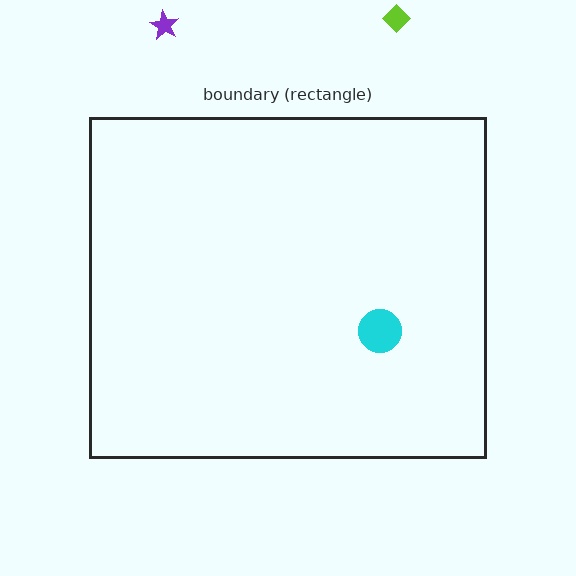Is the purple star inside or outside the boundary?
Outside.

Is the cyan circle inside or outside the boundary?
Inside.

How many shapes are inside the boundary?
1 inside, 2 outside.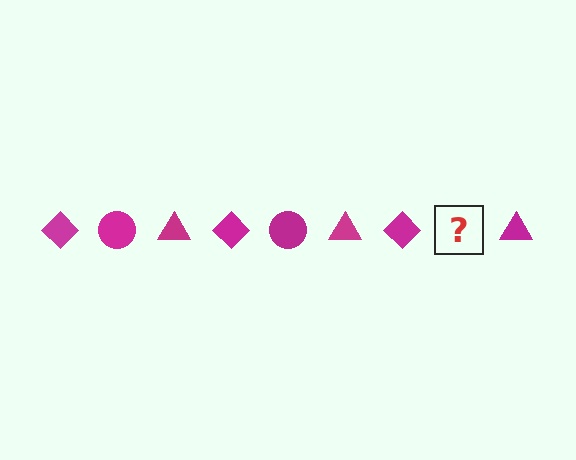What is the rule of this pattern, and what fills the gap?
The rule is that the pattern cycles through diamond, circle, triangle shapes in magenta. The gap should be filled with a magenta circle.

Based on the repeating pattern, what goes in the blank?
The blank should be a magenta circle.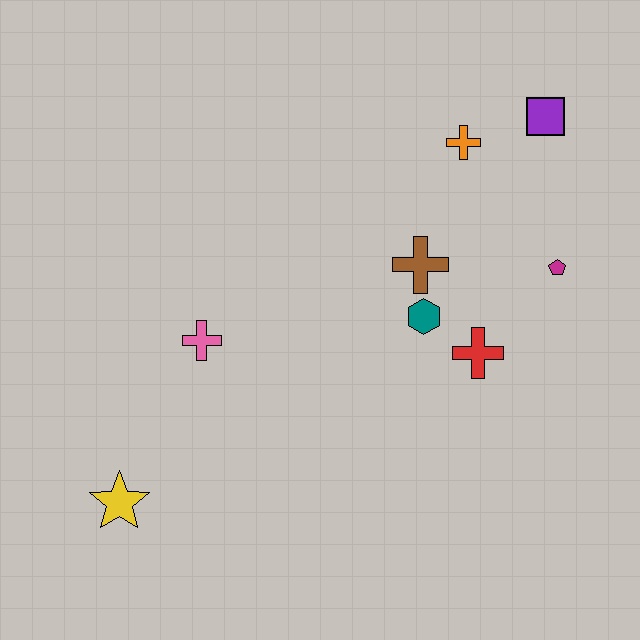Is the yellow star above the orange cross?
No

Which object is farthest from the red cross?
The yellow star is farthest from the red cross.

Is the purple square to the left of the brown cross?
No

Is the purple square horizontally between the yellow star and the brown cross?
No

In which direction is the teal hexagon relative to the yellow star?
The teal hexagon is to the right of the yellow star.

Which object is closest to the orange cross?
The purple square is closest to the orange cross.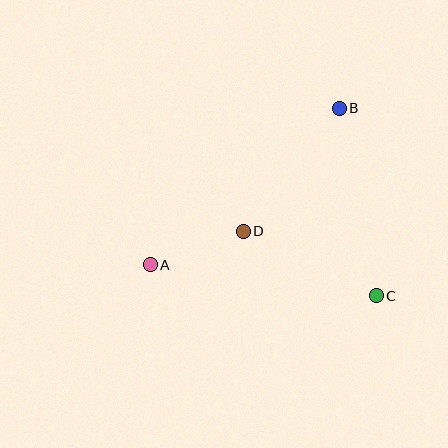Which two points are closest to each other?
Points A and D are closest to each other.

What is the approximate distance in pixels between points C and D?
The distance between C and D is approximately 148 pixels.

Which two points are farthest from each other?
Points A and B are farthest from each other.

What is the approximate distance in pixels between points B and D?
The distance between B and D is approximately 156 pixels.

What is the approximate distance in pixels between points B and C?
The distance between B and C is approximately 191 pixels.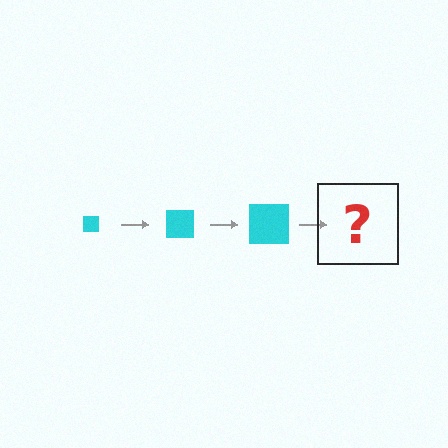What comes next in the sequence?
The next element should be a cyan square, larger than the previous one.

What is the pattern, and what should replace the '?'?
The pattern is that the square gets progressively larger each step. The '?' should be a cyan square, larger than the previous one.